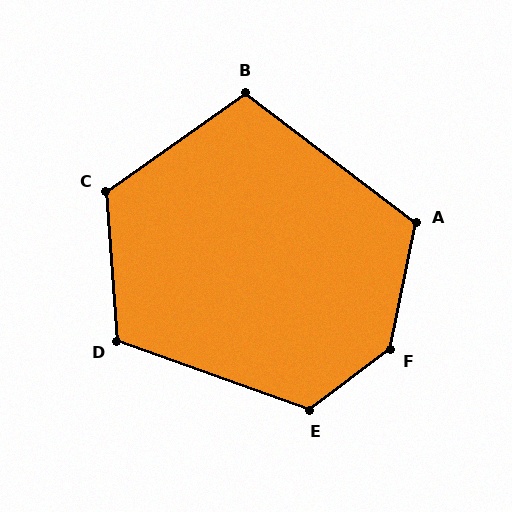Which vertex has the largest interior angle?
F, at approximately 139 degrees.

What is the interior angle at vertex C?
Approximately 121 degrees (obtuse).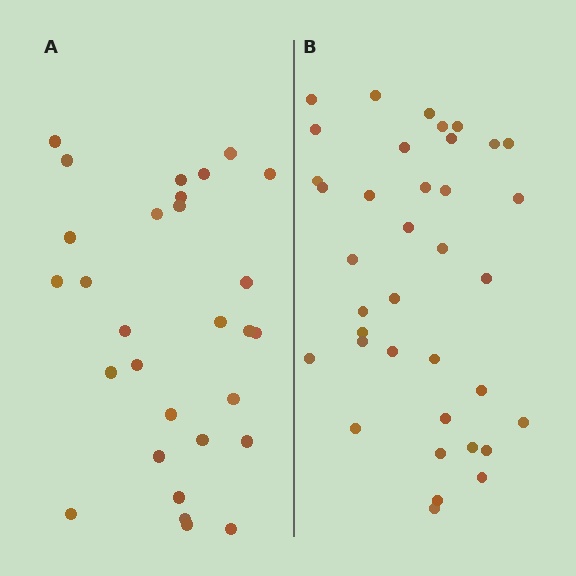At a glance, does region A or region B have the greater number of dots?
Region B (the right region) has more dots.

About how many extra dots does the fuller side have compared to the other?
Region B has roughly 8 or so more dots than region A.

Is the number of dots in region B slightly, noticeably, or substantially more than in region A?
Region B has noticeably more, but not dramatically so. The ratio is roughly 1.3 to 1.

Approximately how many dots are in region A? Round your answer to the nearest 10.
About 30 dots. (The exact count is 29, which rounds to 30.)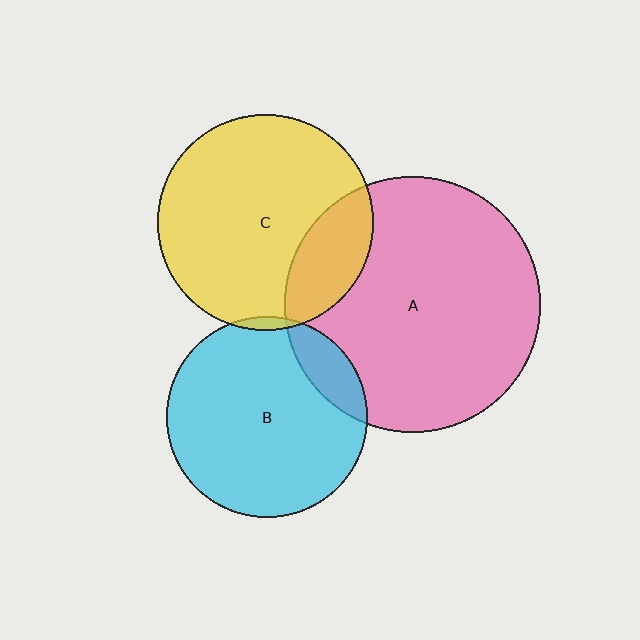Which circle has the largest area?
Circle A (pink).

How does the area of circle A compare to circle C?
Approximately 1.4 times.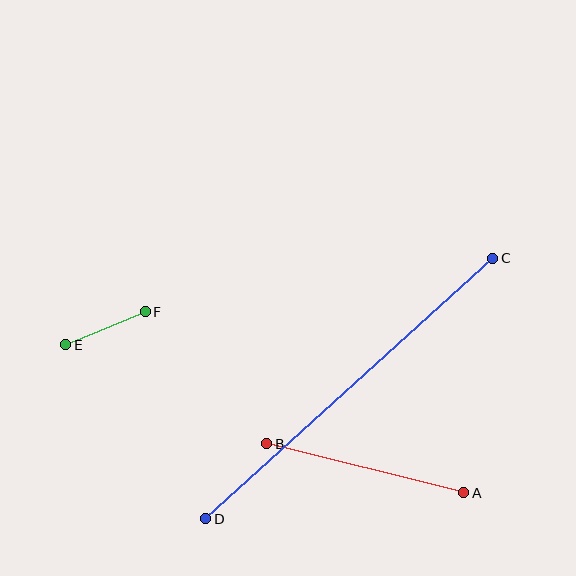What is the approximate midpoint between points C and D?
The midpoint is at approximately (349, 389) pixels.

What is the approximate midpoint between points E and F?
The midpoint is at approximately (105, 328) pixels.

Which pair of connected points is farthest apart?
Points C and D are farthest apart.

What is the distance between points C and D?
The distance is approximately 387 pixels.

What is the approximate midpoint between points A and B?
The midpoint is at approximately (365, 468) pixels.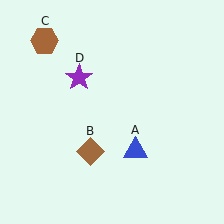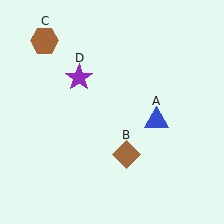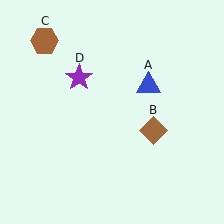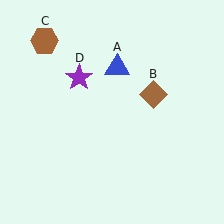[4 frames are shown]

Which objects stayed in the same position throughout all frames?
Brown hexagon (object C) and purple star (object D) remained stationary.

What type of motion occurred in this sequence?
The blue triangle (object A), brown diamond (object B) rotated counterclockwise around the center of the scene.